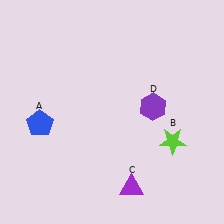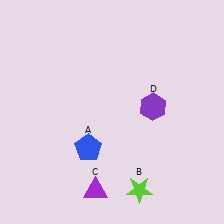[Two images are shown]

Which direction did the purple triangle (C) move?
The purple triangle (C) moved left.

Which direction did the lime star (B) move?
The lime star (B) moved down.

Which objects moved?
The objects that moved are: the blue pentagon (A), the lime star (B), the purple triangle (C).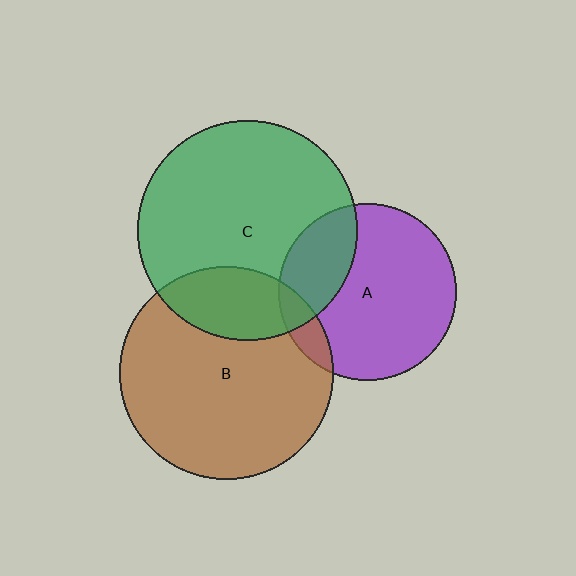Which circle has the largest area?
Circle C (green).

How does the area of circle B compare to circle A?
Approximately 1.4 times.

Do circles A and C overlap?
Yes.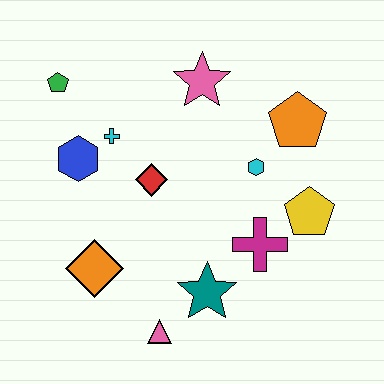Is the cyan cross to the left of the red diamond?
Yes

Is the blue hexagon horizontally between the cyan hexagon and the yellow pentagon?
No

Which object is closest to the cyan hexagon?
The orange pentagon is closest to the cyan hexagon.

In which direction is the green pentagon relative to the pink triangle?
The green pentagon is above the pink triangle.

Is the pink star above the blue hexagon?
Yes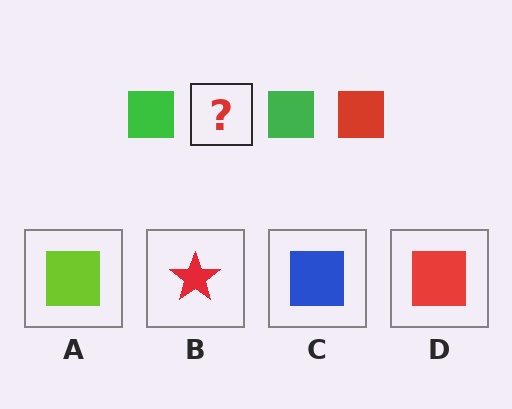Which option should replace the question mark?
Option D.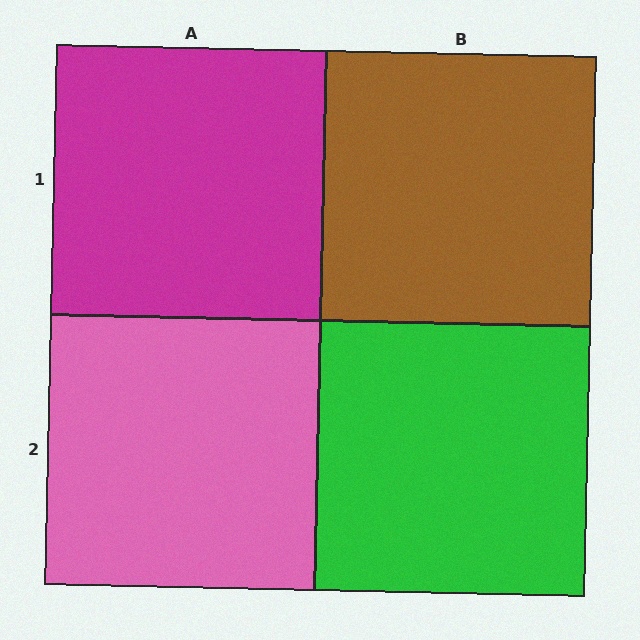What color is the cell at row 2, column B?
Green.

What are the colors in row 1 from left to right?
Magenta, brown.